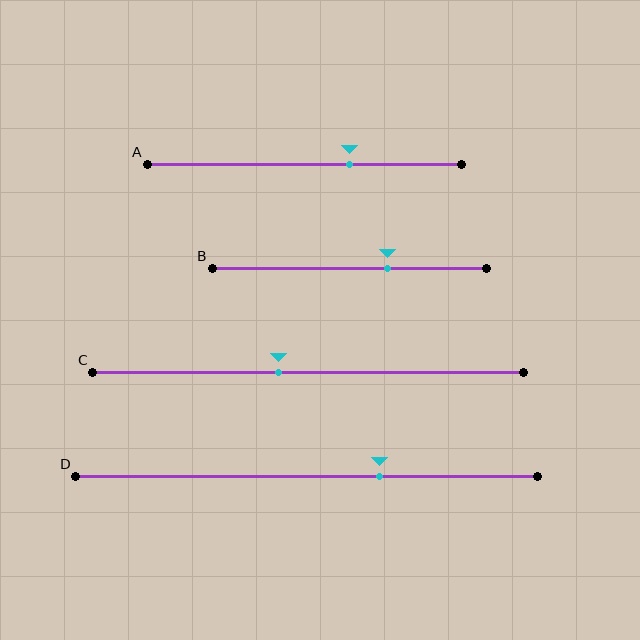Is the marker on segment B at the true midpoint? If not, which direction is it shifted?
No, the marker on segment B is shifted to the right by about 14% of the segment length.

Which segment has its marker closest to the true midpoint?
Segment C has its marker closest to the true midpoint.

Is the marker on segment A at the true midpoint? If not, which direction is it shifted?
No, the marker on segment A is shifted to the right by about 15% of the segment length.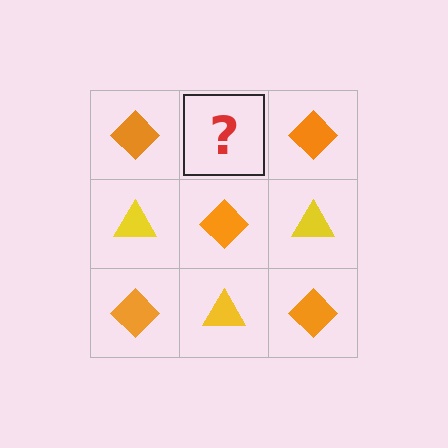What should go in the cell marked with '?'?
The missing cell should contain a yellow triangle.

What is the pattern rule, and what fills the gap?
The rule is that it alternates orange diamond and yellow triangle in a checkerboard pattern. The gap should be filled with a yellow triangle.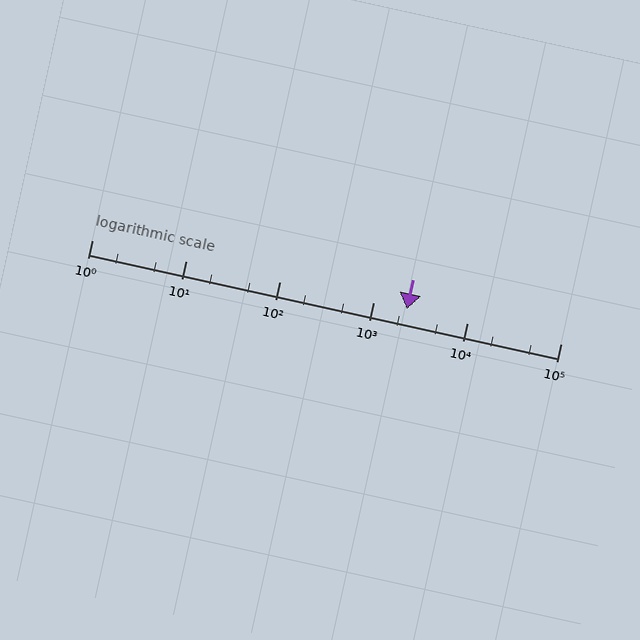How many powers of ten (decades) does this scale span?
The scale spans 5 decades, from 1 to 100000.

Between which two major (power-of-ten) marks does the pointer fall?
The pointer is between 1000 and 10000.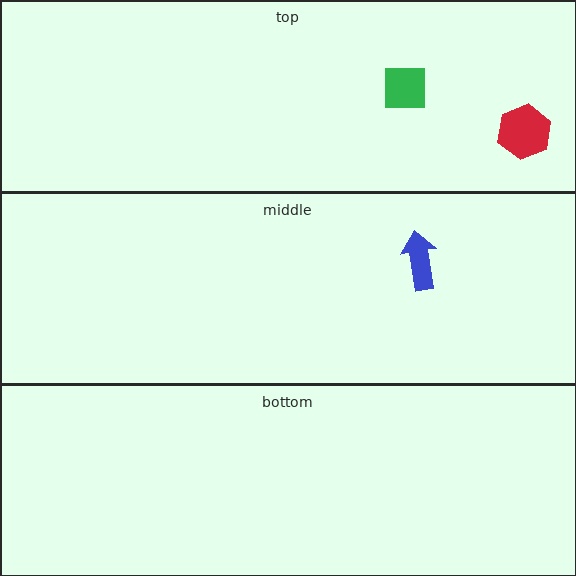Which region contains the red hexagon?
The top region.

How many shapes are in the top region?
2.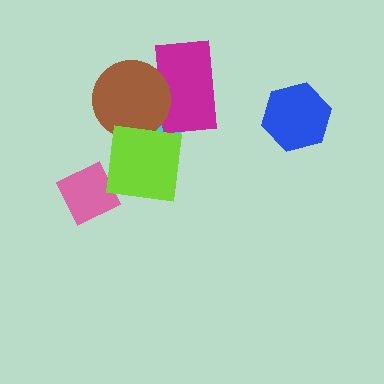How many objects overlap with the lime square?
3 objects overlap with the lime square.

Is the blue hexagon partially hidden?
No, no other shape covers it.